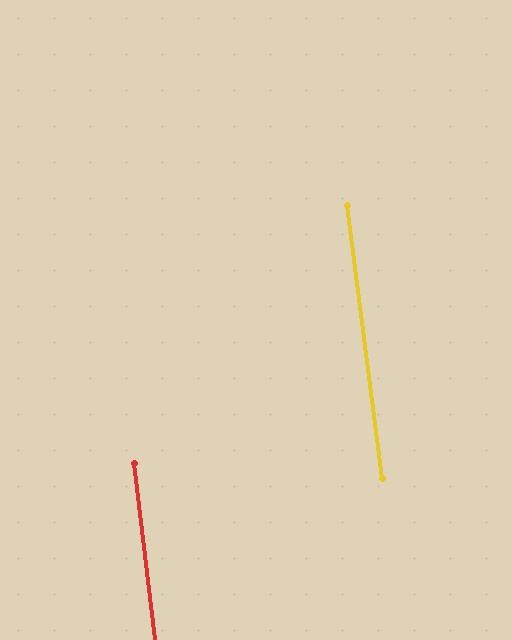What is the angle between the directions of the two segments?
Approximately 0 degrees.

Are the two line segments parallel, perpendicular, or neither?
Parallel — their directions differ by only 0.5°.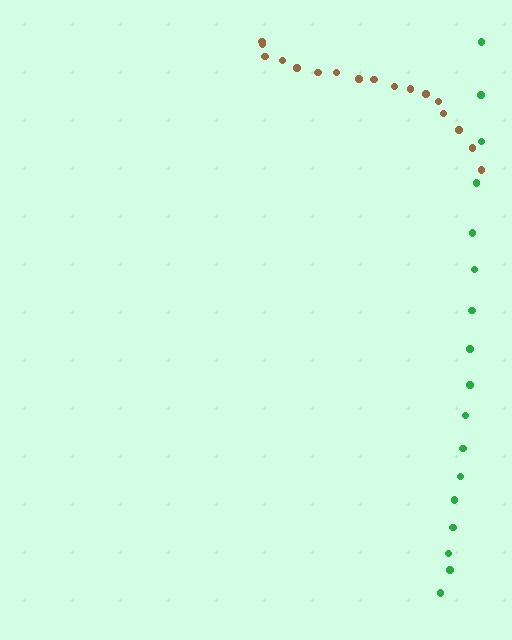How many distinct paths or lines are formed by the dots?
There are 2 distinct paths.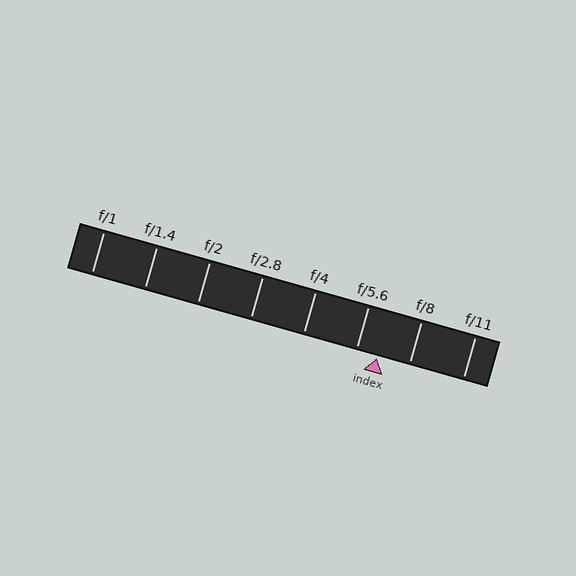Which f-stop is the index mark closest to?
The index mark is closest to f/5.6.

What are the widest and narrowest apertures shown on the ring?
The widest aperture shown is f/1 and the narrowest is f/11.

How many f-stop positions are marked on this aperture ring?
There are 8 f-stop positions marked.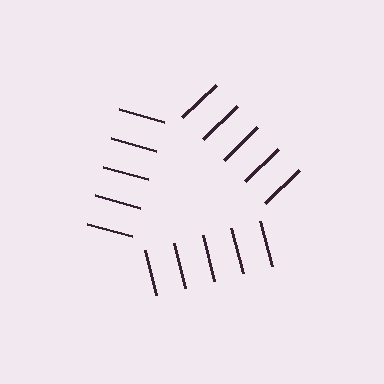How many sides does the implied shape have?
3 sides — the line-ends trace a triangle.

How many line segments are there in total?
15 — 5 along each of the 3 edges.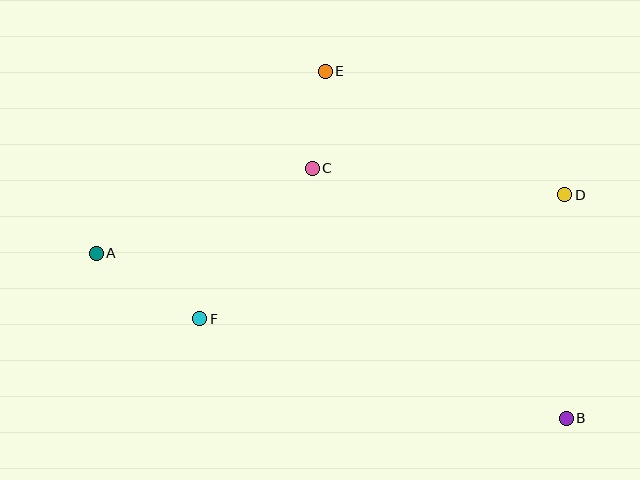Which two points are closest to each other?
Points C and E are closest to each other.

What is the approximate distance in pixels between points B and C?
The distance between B and C is approximately 356 pixels.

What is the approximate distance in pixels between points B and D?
The distance between B and D is approximately 224 pixels.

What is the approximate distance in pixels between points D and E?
The distance between D and E is approximately 269 pixels.